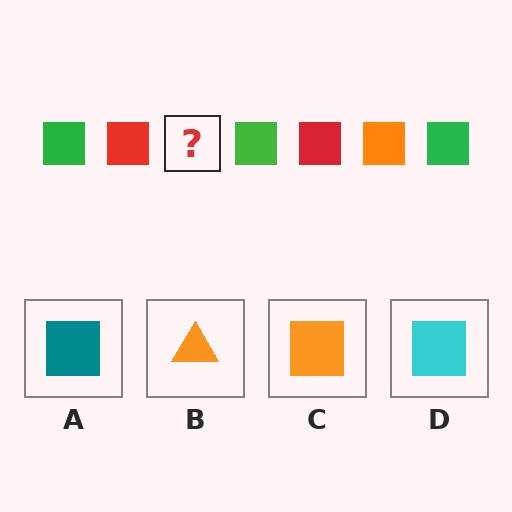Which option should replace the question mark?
Option C.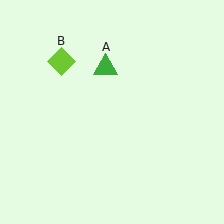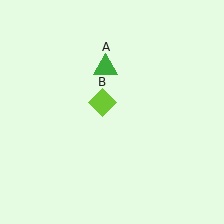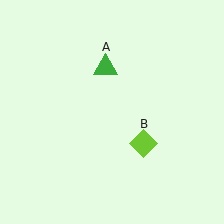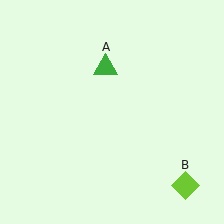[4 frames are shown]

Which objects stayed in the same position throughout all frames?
Green triangle (object A) remained stationary.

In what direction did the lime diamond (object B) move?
The lime diamond (object B) moved down and to the right.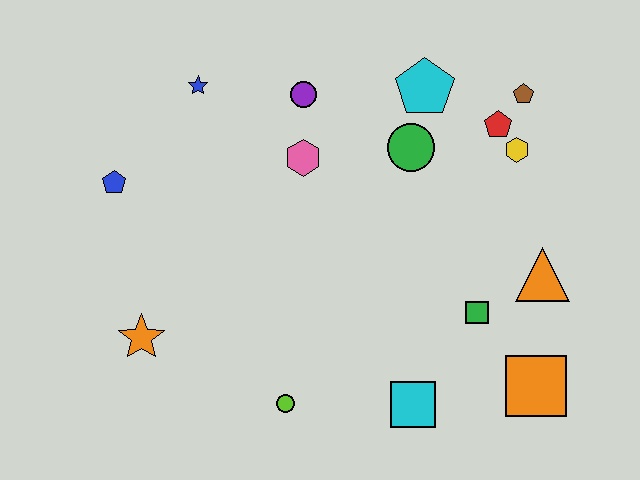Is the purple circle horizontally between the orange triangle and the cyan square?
No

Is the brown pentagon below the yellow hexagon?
No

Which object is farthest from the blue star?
The orange square is farthest from the blue star.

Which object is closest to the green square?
The orange triangle is closest to the green square.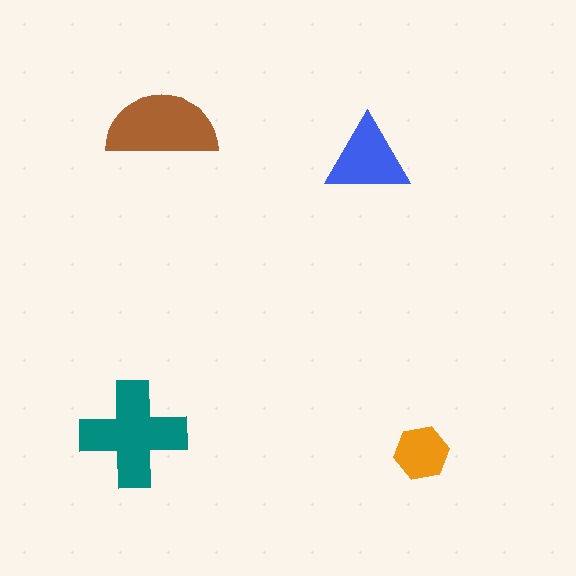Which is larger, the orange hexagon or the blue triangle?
The blue triangle.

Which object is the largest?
The teal cross.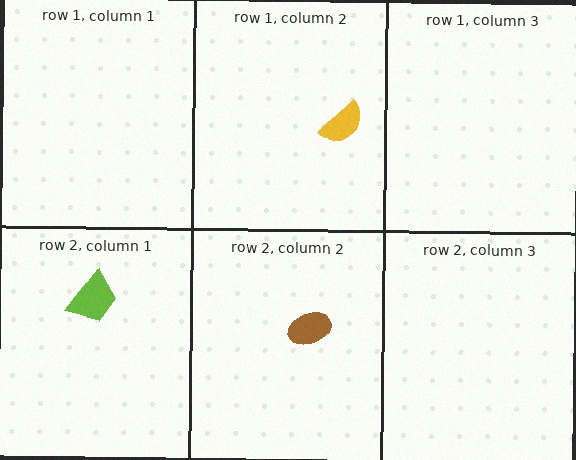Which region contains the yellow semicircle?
The row 1, column 2 region.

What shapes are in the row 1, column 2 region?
The yellow semicircle.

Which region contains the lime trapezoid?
The row 2, column 1 region.